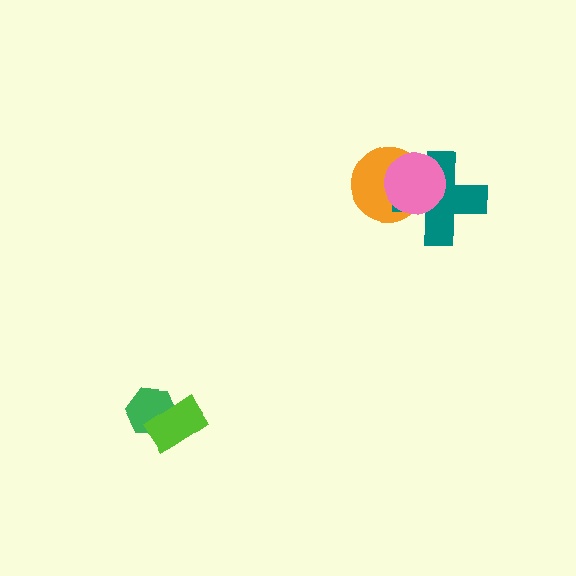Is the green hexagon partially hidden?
Yes, it is partially covered by another shape.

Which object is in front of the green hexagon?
The lime rectangle is in front of the green hexagon.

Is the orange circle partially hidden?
Yes, it is partially covered by another shape.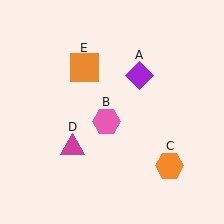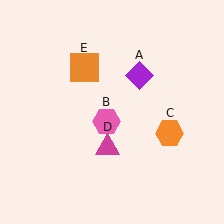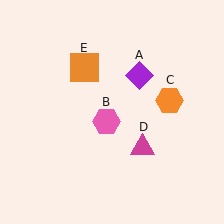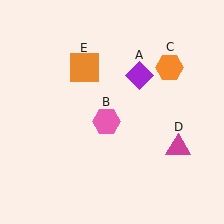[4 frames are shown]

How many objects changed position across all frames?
2 objects changed position: orange hexagon (object C), magenta triangle (object D).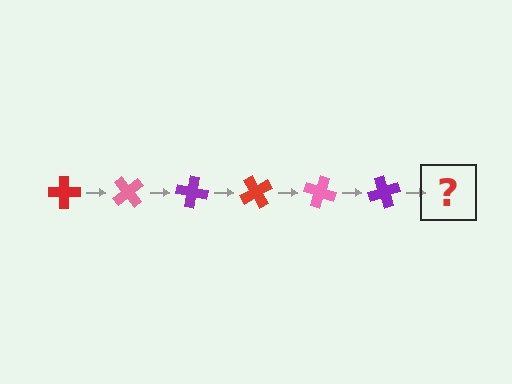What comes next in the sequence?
The next element should be a red cross, rotated 300 degrees from the start.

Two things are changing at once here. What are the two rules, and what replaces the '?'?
The two rules are that it rotates 50 degrees each step and the color cycles through red, pink, and purple. The '?' should be a red cross, rotated 300 degrees from the start.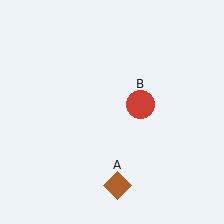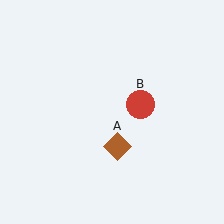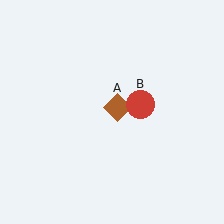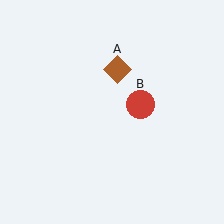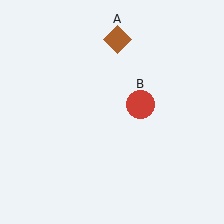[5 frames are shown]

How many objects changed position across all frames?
1 object changed position: brown diamond (object A).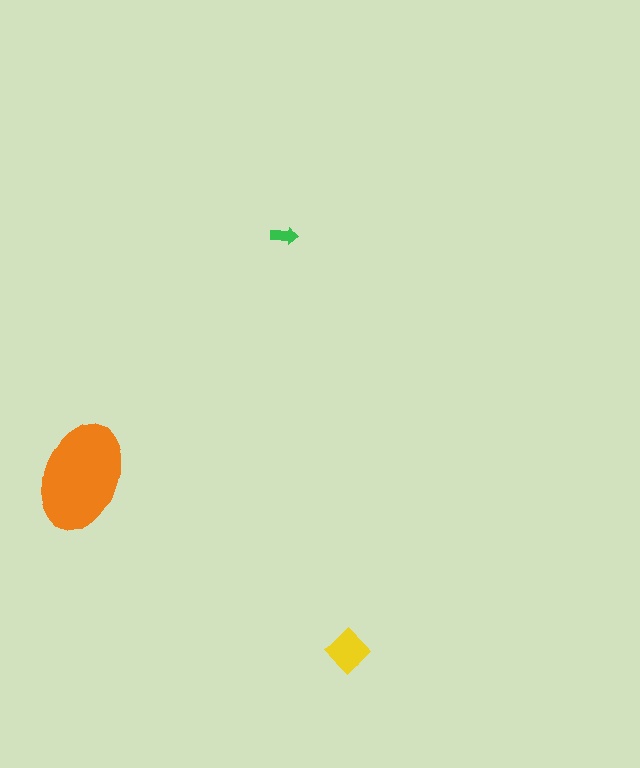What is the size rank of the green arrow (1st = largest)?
3rd.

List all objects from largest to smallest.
The orange ellipse, the yellow diamond, the green arrow.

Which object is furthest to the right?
The yellow diamond is rightmost.